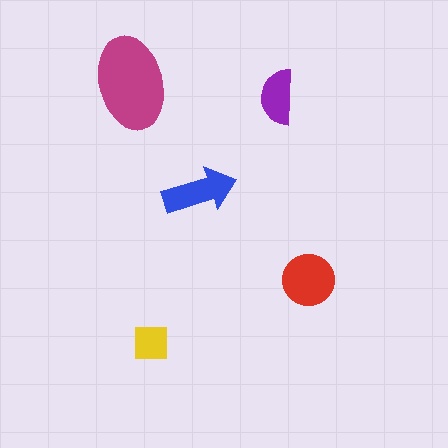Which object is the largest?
The magenta ellipse.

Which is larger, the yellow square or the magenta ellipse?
The magenta ellipse.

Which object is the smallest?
The yellow square.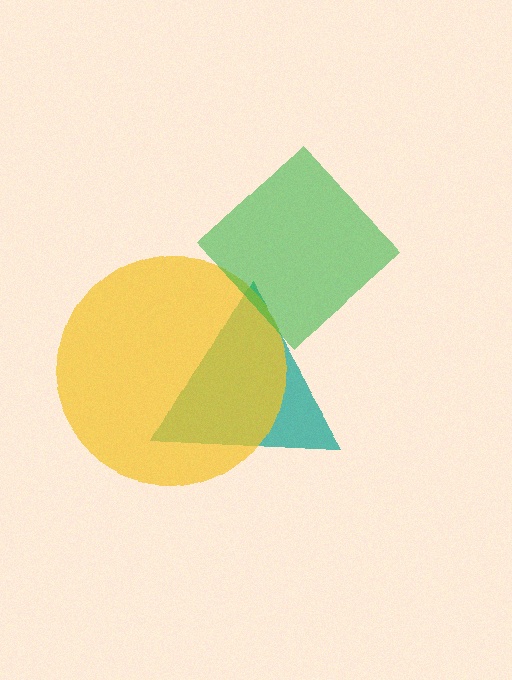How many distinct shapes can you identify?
There are 3 distinct shapes: a teal triangle, a yellow circle, a green diamond.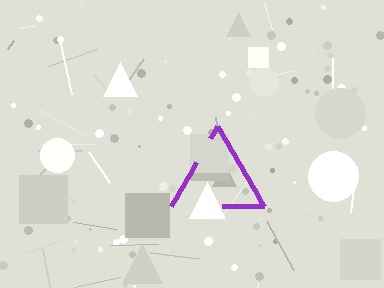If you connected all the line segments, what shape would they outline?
They would outline a triangle.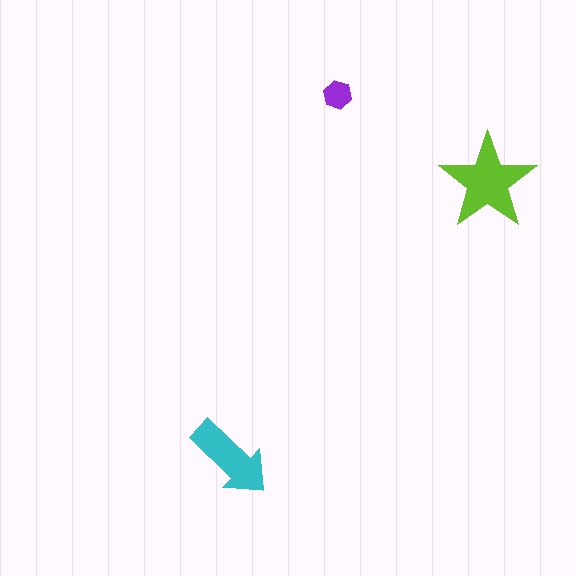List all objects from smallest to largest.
The purple hexagon, the cyan arrow, the lime star.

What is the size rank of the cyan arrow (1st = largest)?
2nd.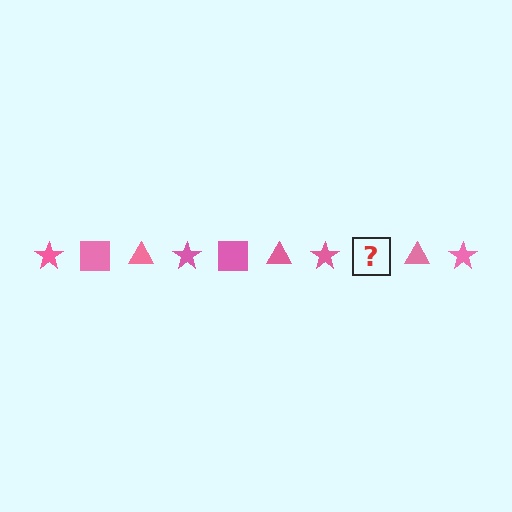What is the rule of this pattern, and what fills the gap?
The rule is that the pattern cycles through star, square, triangle shapes in pink. The gap should be filled with a pink square.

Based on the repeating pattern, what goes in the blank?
The blank should be a pink square.